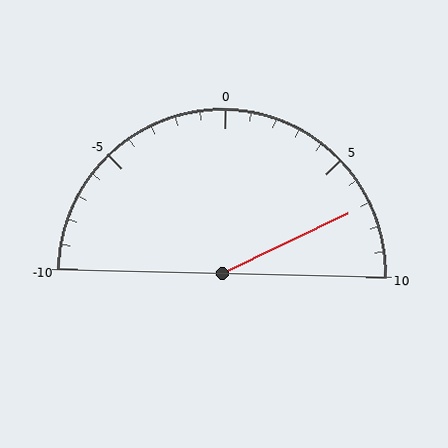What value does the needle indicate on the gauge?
The needle indicates approximately 7.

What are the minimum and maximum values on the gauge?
The gauge ranges from -10 to 10.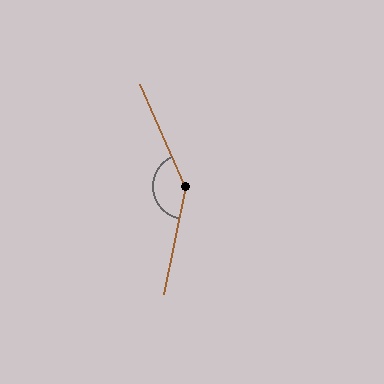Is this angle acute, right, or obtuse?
It is obtuse.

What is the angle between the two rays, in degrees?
Approximately 145 degrees.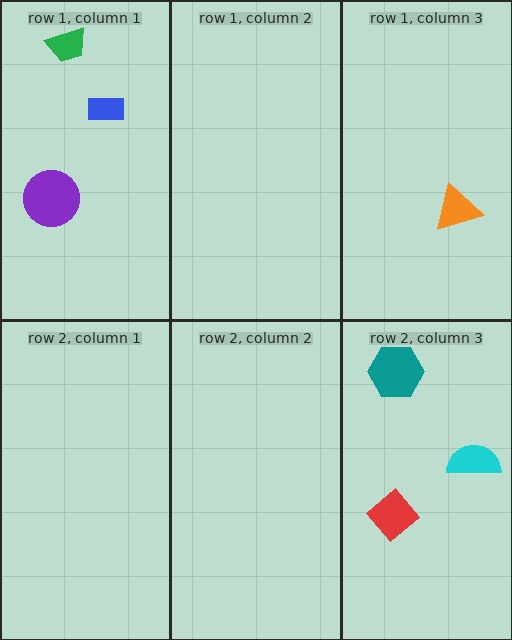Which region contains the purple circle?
The row 1, column 1 region.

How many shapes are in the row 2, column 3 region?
3.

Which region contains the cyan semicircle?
The row 2, column 3 region.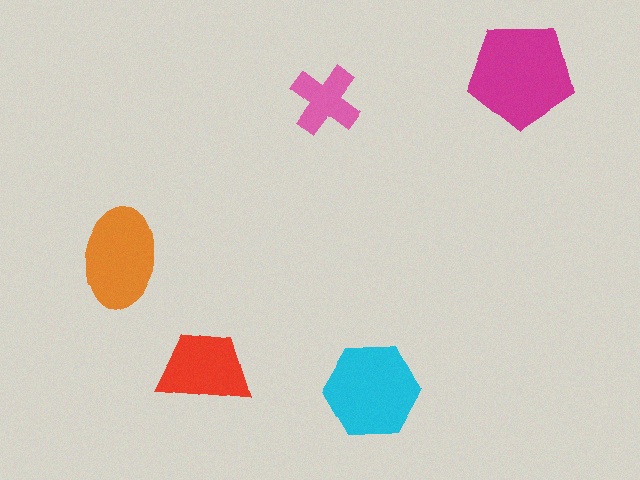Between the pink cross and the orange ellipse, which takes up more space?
The orange ellipse.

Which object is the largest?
The magenta pentagon.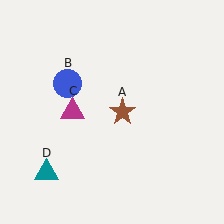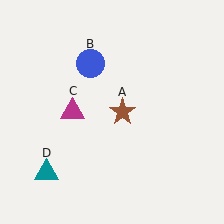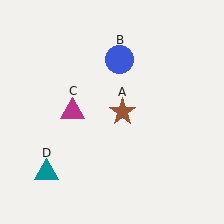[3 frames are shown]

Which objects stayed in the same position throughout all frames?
Brown star (object A) and magenta triangle (object C) and teal triangle (object D) remained stationary.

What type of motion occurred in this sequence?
The blue circle (object B) rotated clockwise around the center of the scene.